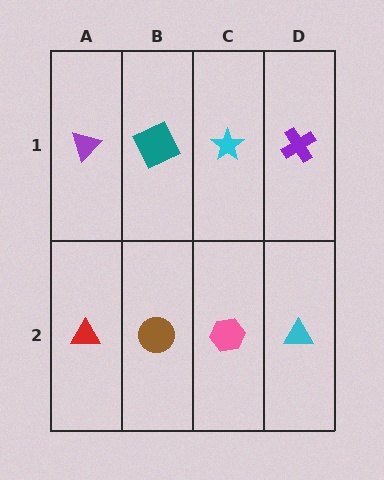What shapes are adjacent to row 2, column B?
A teal square (row 1, column B), a red triangle (row 2, column A), a pink hexagon (row 2, column C).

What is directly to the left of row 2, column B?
A red triangle.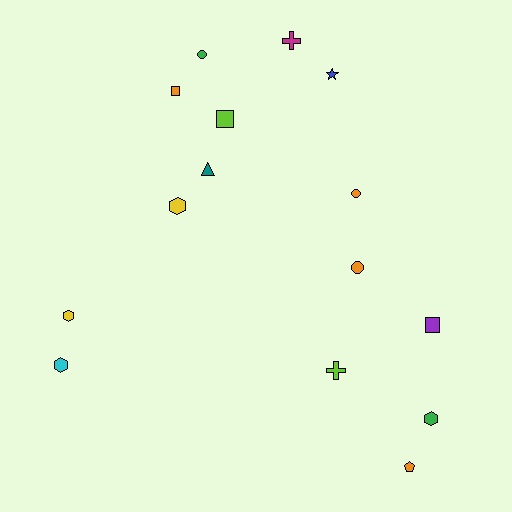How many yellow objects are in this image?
There are 2 yellow objects.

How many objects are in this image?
There are 15 objects.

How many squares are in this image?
There are 3 squares.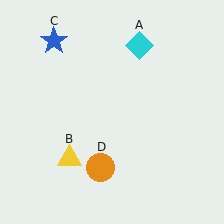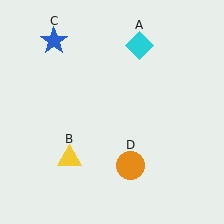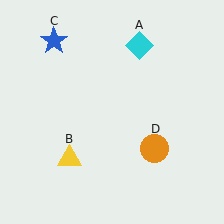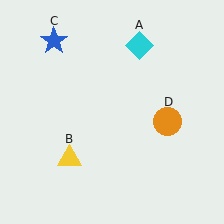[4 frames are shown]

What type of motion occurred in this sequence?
The orange circle (object D) rotated counterclockwise around the center of the scene.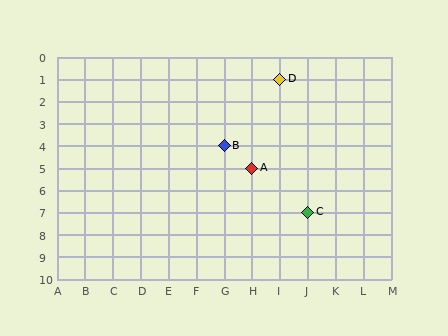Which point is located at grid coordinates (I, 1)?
Point D is at (I, 1).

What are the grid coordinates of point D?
Point D is at grid coordinates (I, 1).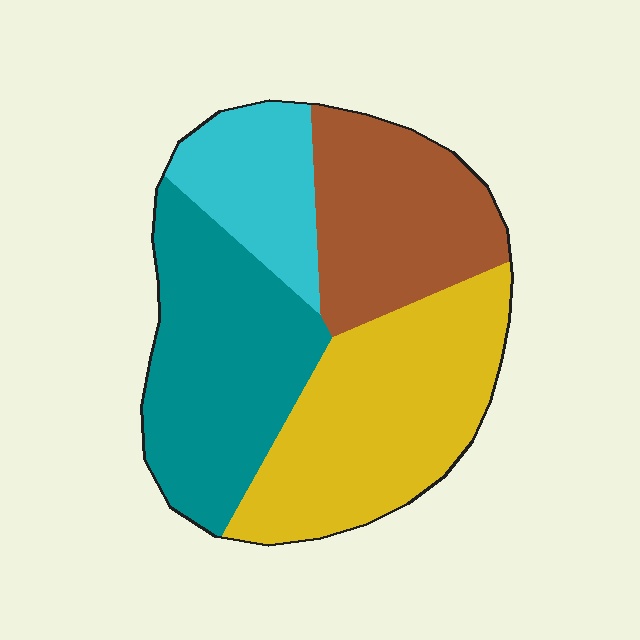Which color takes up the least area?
Cyan, at roughly 15%.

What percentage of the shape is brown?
Brown takes up about one quarter (1/4) of the shape.